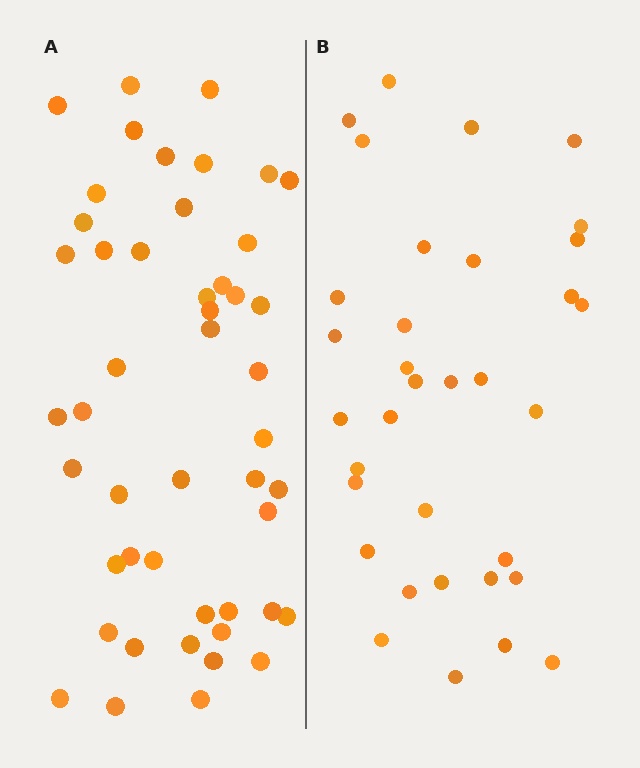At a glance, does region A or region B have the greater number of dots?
Region A (the left region) has more dots.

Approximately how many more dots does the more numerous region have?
Region A has approximately 15 more dots than region B.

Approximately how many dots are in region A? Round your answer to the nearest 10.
About 50 dots. (The exact count is 48, which rounds to 50.)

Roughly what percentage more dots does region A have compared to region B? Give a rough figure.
About 40% more.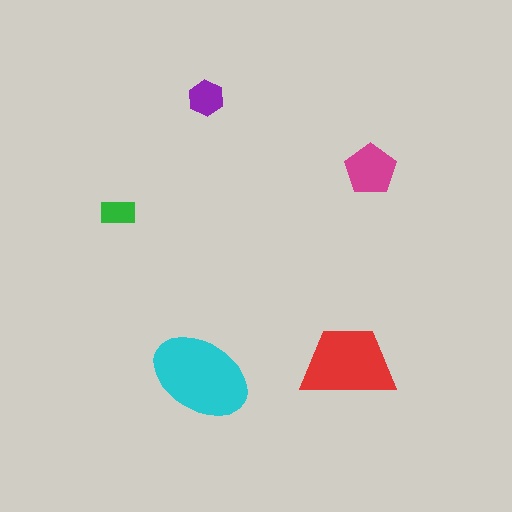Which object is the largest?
The cyan ellipse.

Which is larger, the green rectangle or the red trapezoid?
The red trapezoid.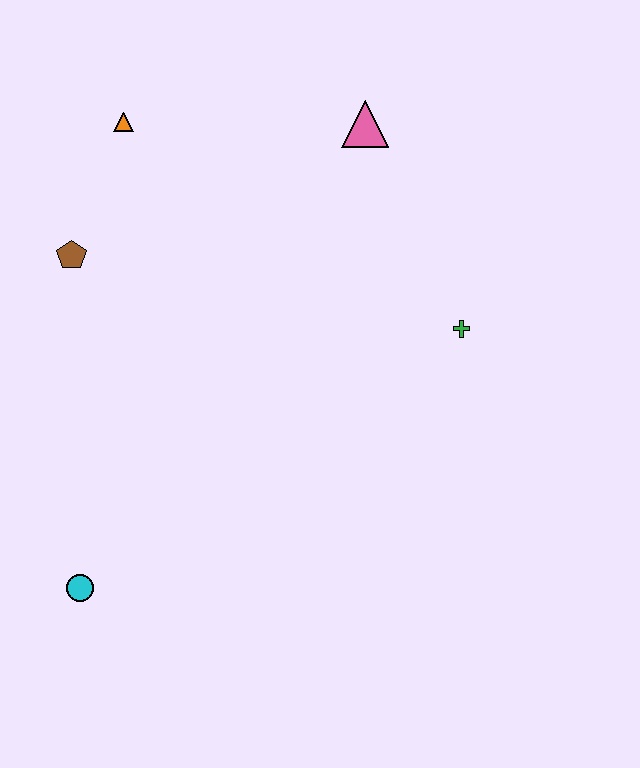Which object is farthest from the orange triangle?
The cyan circle is farthest from the orange triangle.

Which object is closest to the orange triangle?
The brown pentagon is closest to the orange triangle.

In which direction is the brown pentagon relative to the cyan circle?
The brown pentagon is above the cyan circle.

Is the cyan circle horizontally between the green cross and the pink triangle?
No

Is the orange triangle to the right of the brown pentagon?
Yes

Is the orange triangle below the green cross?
No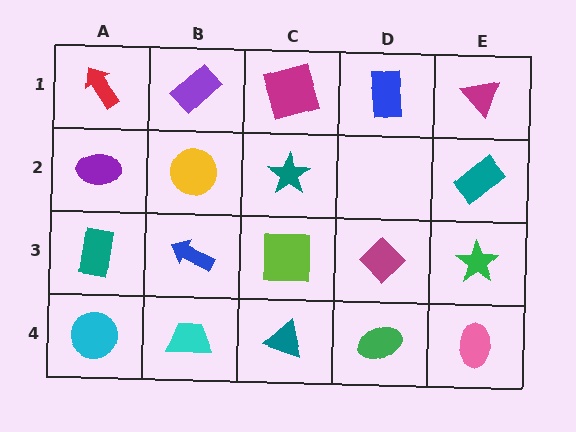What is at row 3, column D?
A magenta diamond.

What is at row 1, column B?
A purple rectangle.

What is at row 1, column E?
A magenta triangle.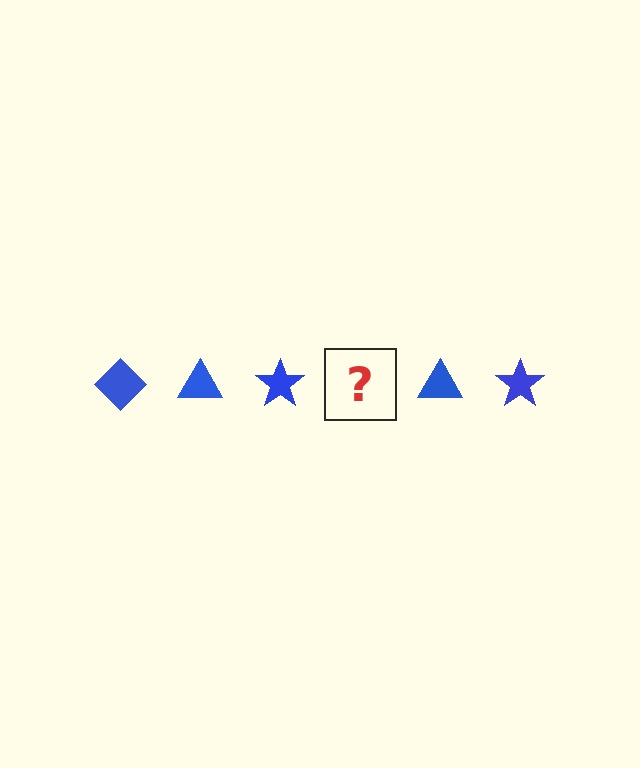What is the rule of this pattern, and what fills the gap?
The rule is that the pattern cycles through diamond, triangle, star shapes in blue. The gap should be filled with a blue diamond.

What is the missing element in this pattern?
The missing element is a blue diamond.